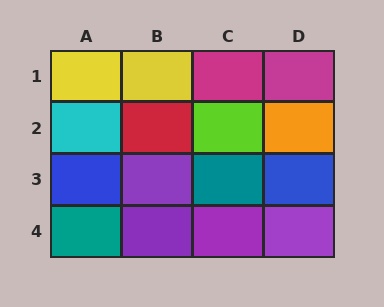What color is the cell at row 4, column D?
Purple.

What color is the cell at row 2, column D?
Orange.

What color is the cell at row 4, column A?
Teal.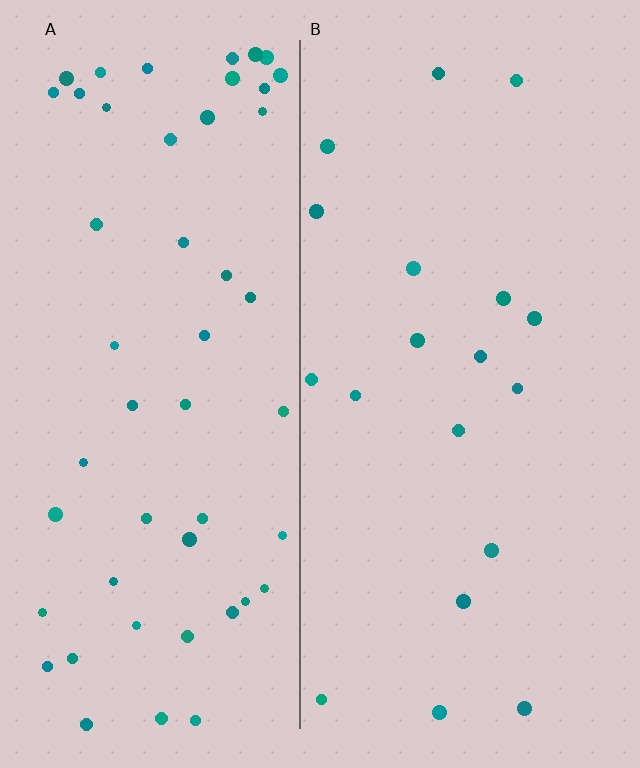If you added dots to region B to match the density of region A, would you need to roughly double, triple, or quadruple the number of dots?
Approximately triple.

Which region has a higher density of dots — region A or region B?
A (the left).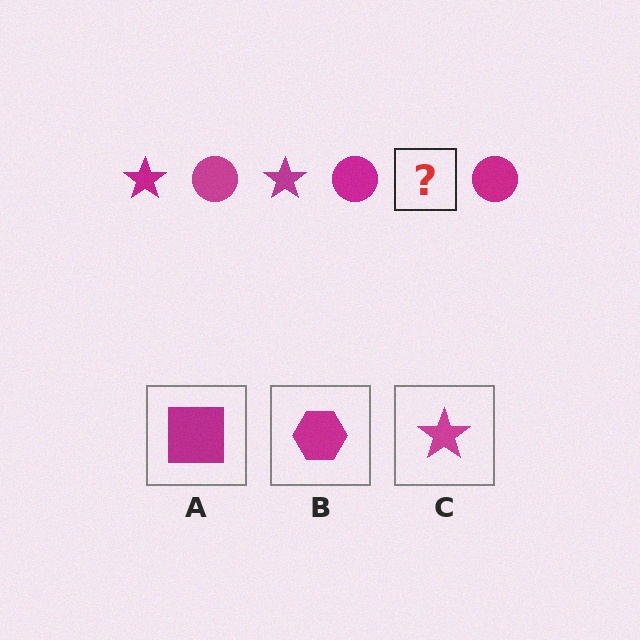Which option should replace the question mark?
Option C.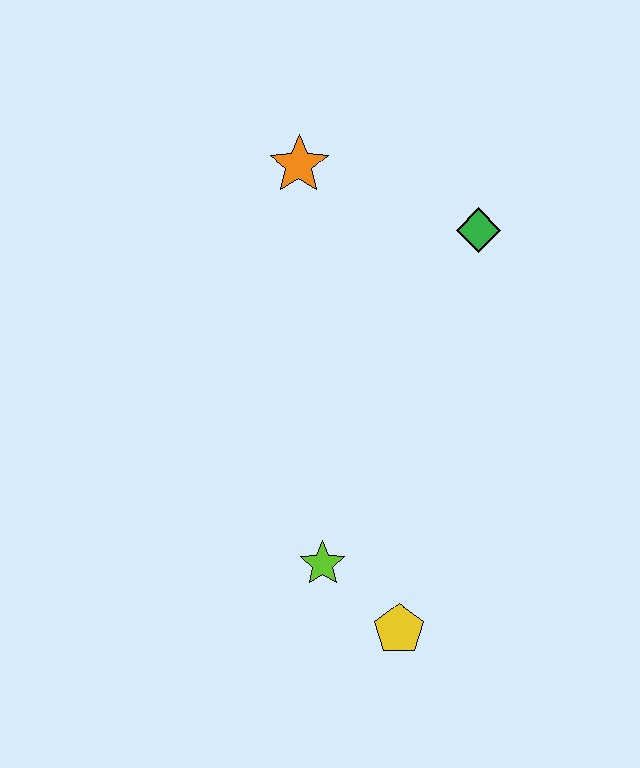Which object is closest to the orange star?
The green diamond is closest to the orange star.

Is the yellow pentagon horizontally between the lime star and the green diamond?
Yes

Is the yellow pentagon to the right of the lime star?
Yes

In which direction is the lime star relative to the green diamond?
The lime star is below the green diamond.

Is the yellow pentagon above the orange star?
No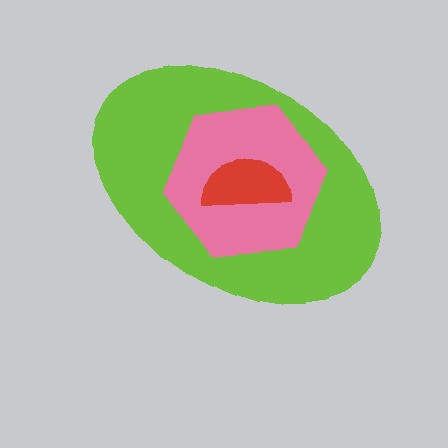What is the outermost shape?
The lime ellipse.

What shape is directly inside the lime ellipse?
The pink hexagon.